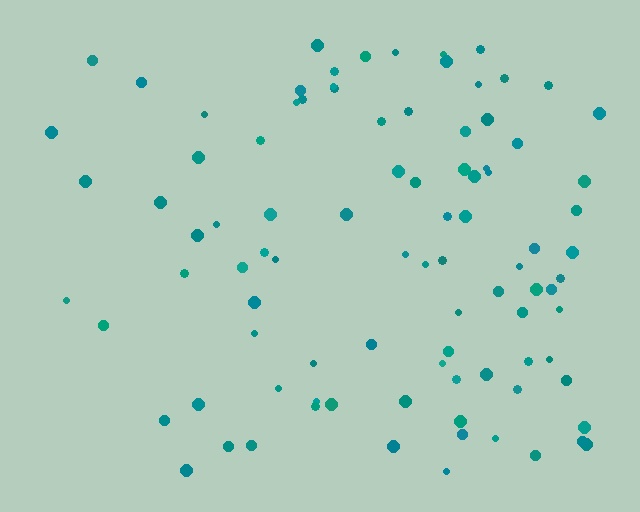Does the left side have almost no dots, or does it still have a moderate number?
Still a moderate number, just noticeably fewer than the right.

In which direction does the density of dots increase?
From left to right, with the right side densest.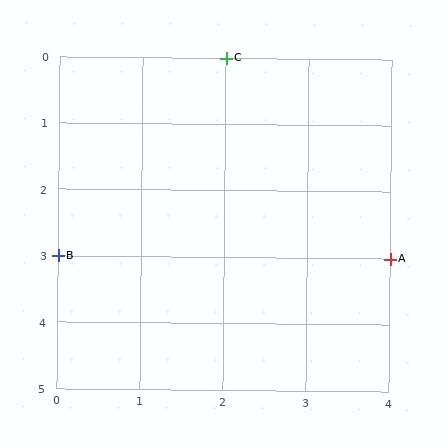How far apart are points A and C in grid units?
Points A and C are 2 columns and 3 rows apart (about 3.6 grid units diagonally).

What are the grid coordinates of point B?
Point B is at grid coordinates (0, 3).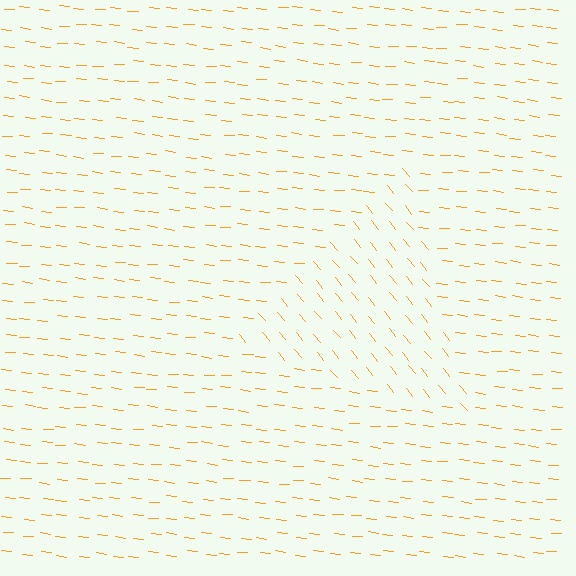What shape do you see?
I see a triangle.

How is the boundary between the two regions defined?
The boundary is defined purely by a change in line orientation (approximately 45 degrees difference). All lines are the same color and thickness.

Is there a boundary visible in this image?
Yes, there is a texture boundary formed by a change in line orientation.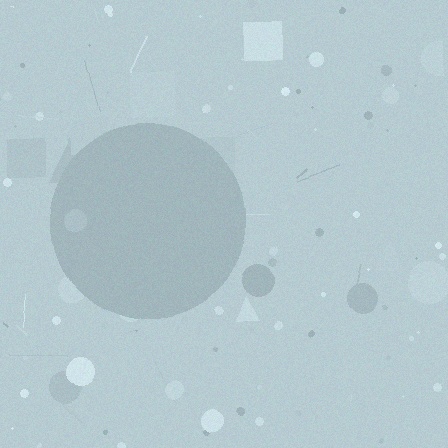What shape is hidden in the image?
A circle is hidden in the image.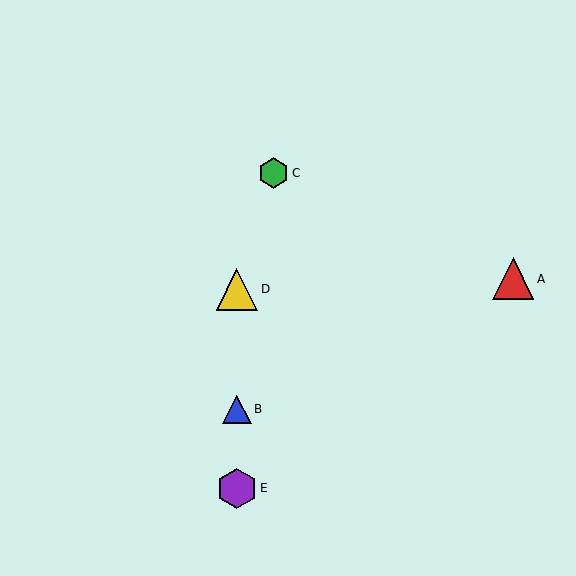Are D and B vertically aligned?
Yes, both are at x≈237.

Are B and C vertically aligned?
No, B is at x≈237 and C is at x≈274.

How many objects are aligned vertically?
3 objects (B, D, E) are aligned vertically.